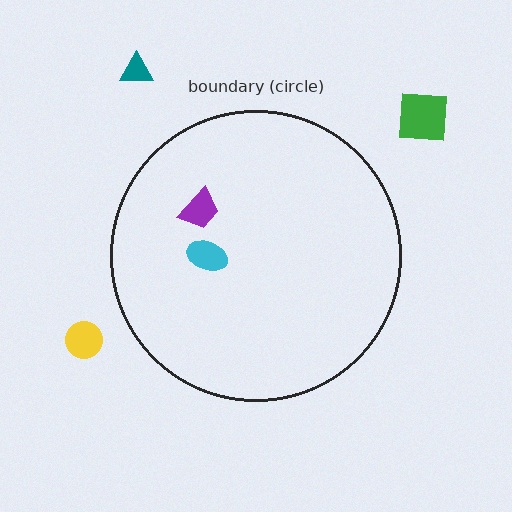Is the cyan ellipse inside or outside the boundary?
Inside.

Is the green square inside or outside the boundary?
Outside.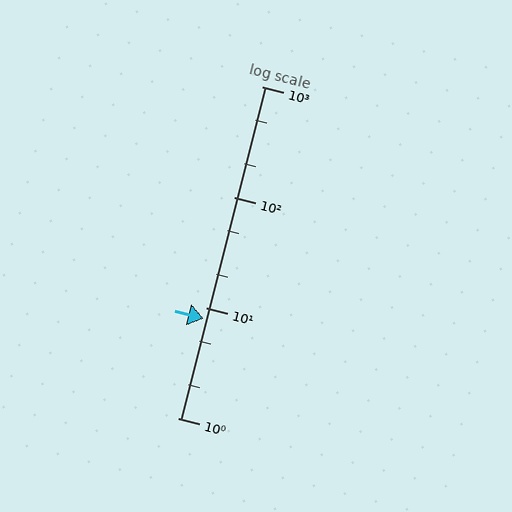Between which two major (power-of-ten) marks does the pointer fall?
The pointer is between 1 and 10.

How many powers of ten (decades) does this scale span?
The scale spans 3 decades, from 1 to 1000.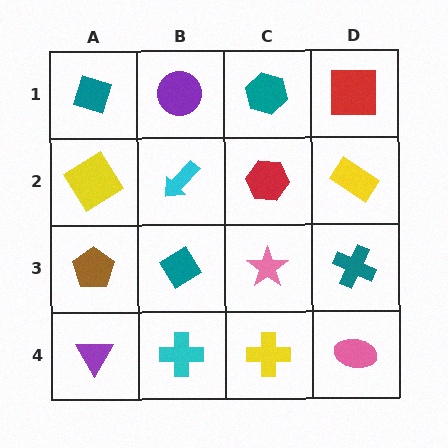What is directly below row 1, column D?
A yellow rectangle.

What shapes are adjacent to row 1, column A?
A yellow diamond (row 2, column A), a purple circle (row 1, column B).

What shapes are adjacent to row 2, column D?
A red square (row 1, column D), a teal cross (row 3, column D), a red hexagon (row 2, column C).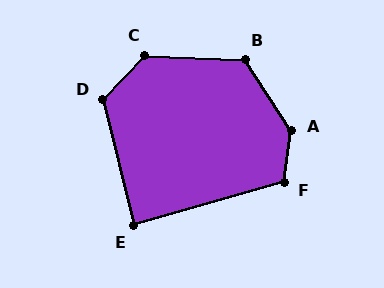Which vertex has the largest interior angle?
A, at approximately 140 degrees.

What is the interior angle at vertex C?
Approximately 132 degrees (obtuse).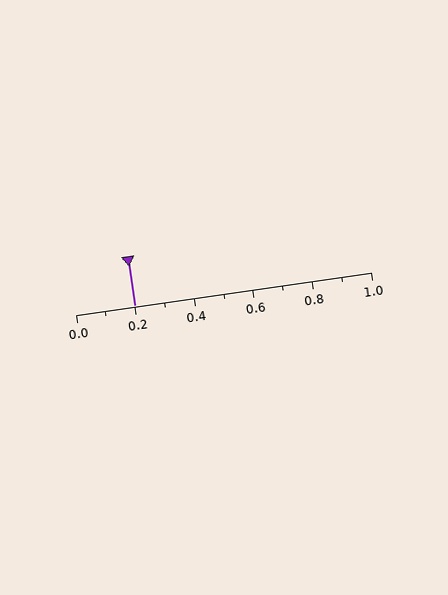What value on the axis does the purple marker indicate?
The marker indicates approximately 0.2.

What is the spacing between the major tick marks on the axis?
The major ticks are spaced 0.2 apart.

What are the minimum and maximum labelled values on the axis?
The axis runs from 0.0 to 1.0.